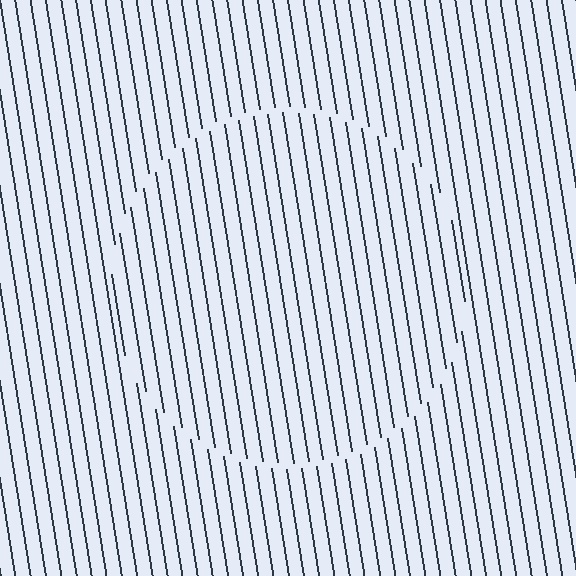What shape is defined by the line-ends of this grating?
An illusory circle. The interior of the shape contains the same grating, shifted by half a period — the contour is defined by the phase discontinuity where line-ends from the inner and outer gratings abut.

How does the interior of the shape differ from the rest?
The interior of the shape contains the same grating, shifted by half a period — the contour is defined by the phase discontinuity where line-ends from the inner and outer gratings abut.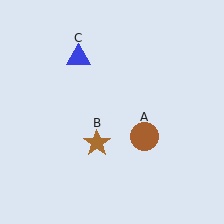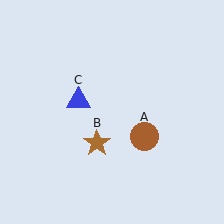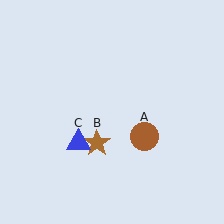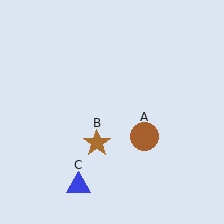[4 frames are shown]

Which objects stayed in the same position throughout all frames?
Brown circle (object A) and brown star (object B) remained stationary.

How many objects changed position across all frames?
1 object changed position: blue triangle (object C).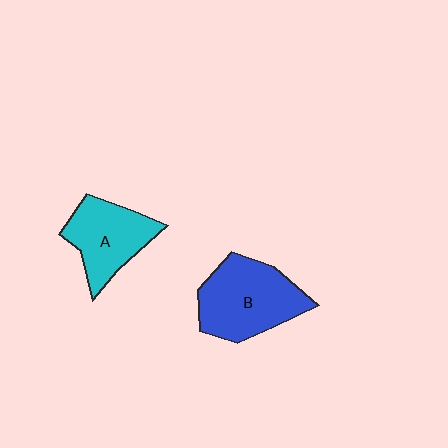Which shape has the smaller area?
Shape A (cyan).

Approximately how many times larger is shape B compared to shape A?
Approximately 1.3 times.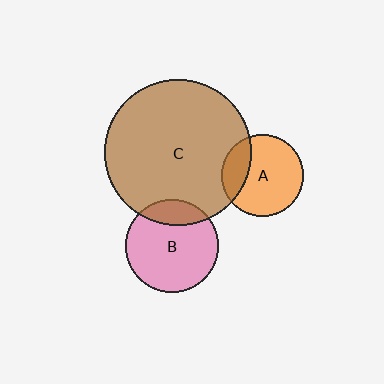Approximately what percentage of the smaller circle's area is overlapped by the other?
Approximately 20%.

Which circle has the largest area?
Circle C (brown).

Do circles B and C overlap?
Yes.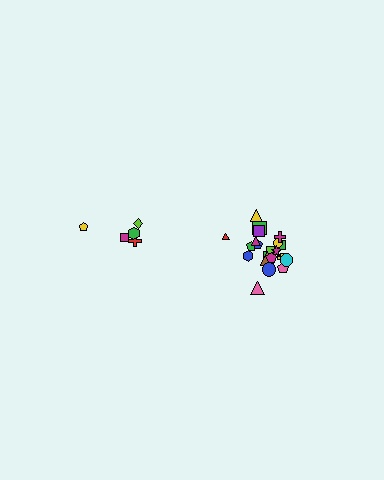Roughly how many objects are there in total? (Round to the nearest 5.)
Roughly 30 objects in total.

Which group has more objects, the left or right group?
The right group.